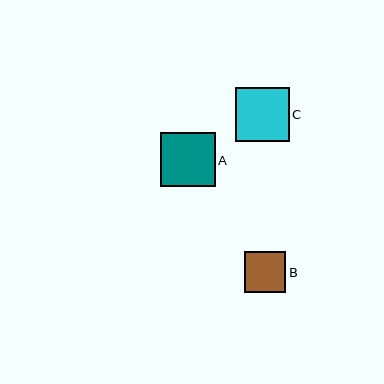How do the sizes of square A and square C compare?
Square A and square C are approximately the same size.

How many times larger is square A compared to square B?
Square A is approximately 1.3 times the size of square B.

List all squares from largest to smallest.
From largest to smallest: A, C, B.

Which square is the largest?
Square A is the largest with a size of approximately 54 pixels.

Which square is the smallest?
Square B is the smallest with a size of approximately 41 pixels.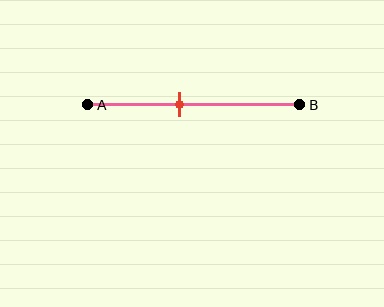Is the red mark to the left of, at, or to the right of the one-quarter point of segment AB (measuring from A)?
The red mark is to the right of the one-quarter point of segment AB.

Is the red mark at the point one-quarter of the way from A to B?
No, the mark is at about 45% from A, not at the 25% one-quarter point.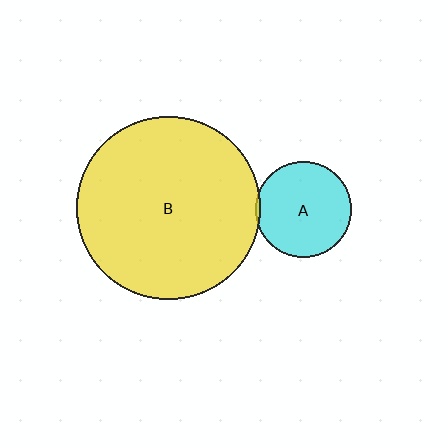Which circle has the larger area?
Circle B (yellow).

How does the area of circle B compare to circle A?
Approximately 3.6 times.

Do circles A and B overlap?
Yes.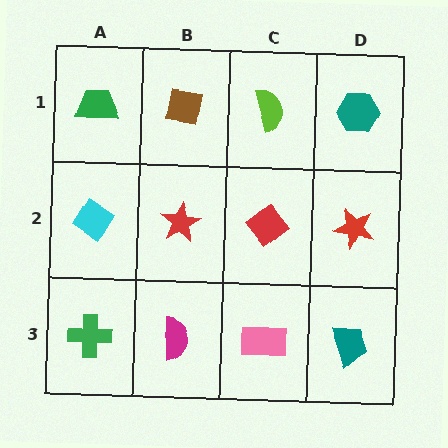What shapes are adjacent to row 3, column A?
A cyan diamond (row 2, column A), a magenta semicircle (row 3, column B).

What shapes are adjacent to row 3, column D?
A red star (row 2, column D), a pink rectangle (row 3, column C).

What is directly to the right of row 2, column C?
A red star.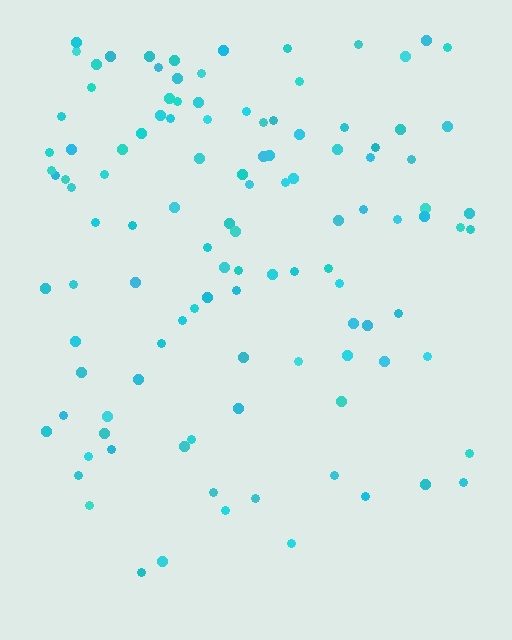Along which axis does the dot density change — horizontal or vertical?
Vertical.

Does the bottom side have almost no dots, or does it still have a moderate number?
Still a moderate number, just noticeably fewer than the top.